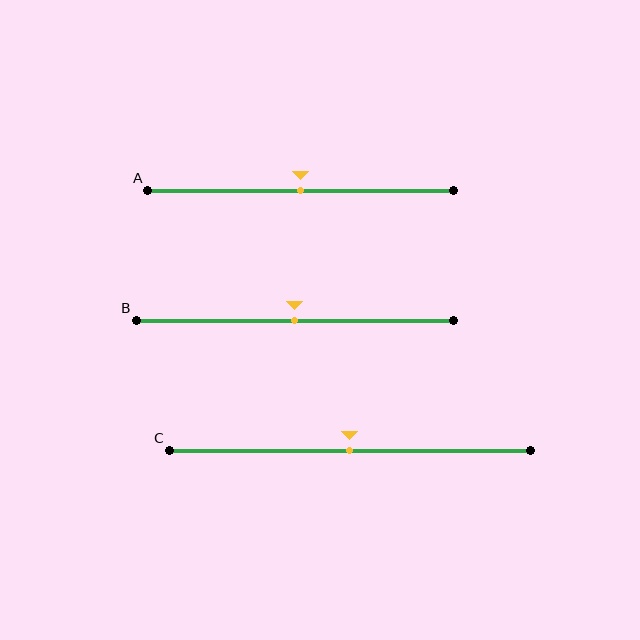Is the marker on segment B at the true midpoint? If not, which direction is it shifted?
Yes, the marker on segment B is at the true midpoint.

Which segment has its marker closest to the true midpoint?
Segment A has its marker closest to the true midpoint.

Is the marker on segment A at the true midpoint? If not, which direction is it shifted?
Yes, the marker on segment A is at the true midpoint.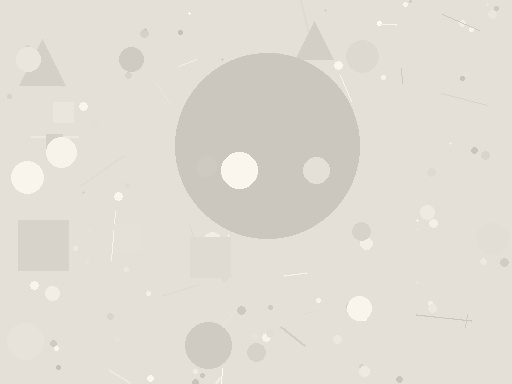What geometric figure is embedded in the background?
A circle is embedded in the background.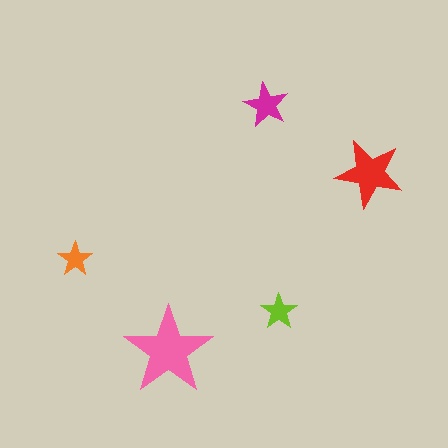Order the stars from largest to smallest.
the pink one, the red one, the magenta one, the lime one, the orange one.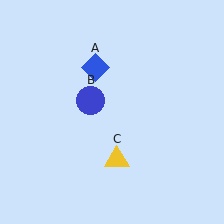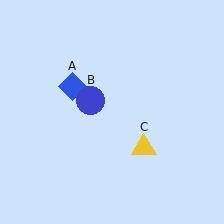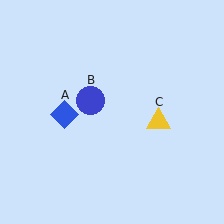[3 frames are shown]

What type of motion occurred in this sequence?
The blue diamond (object A), yellow triangle (object C) rotated counterclockwise around the center of the scene.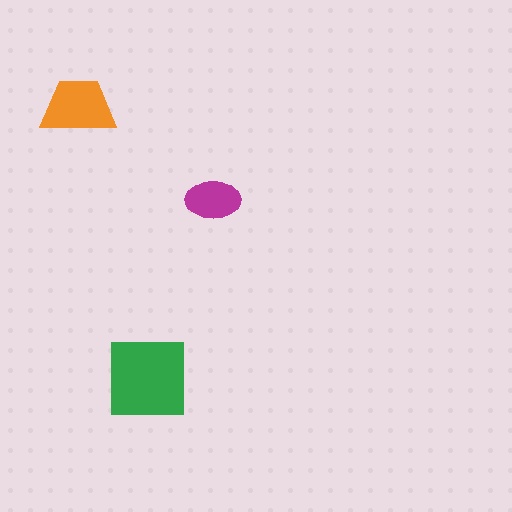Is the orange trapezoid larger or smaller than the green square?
Smaller.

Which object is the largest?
The green square.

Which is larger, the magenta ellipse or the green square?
The green square.